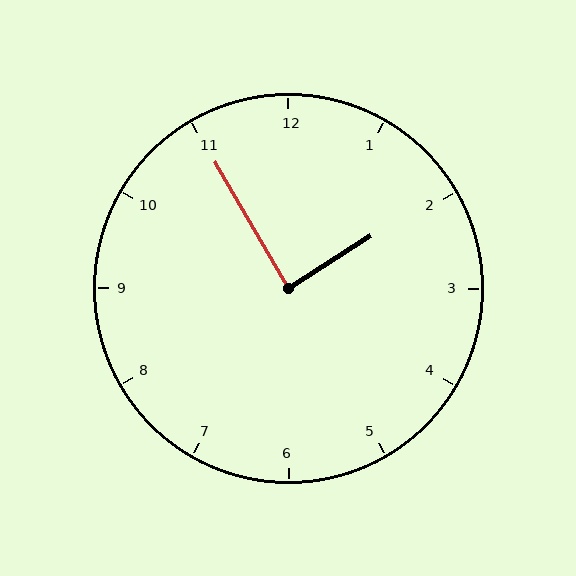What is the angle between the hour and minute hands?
Approximately 88 degrees.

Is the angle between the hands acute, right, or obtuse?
It is right.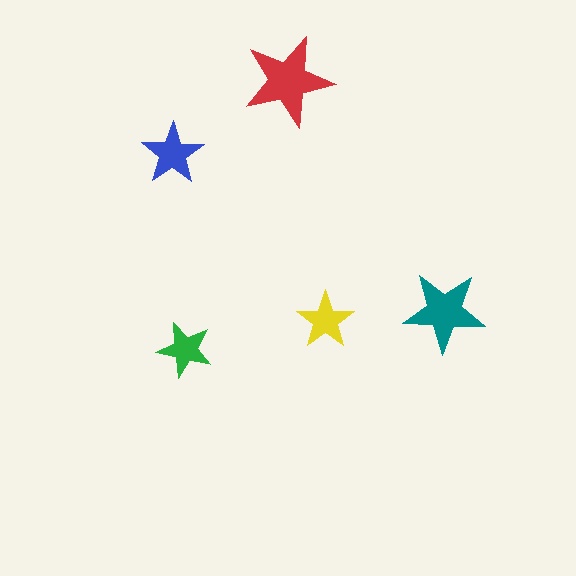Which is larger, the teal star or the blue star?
The teal one.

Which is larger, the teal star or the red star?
The red one.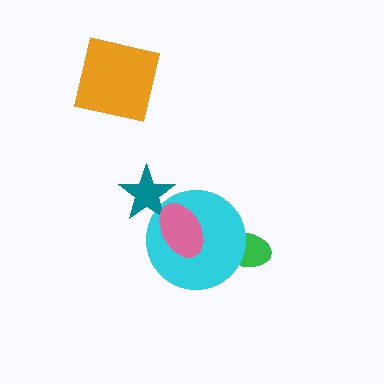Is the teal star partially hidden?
Yes, it is partially covered by another shape.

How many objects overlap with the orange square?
0 objects overlap with the orange square.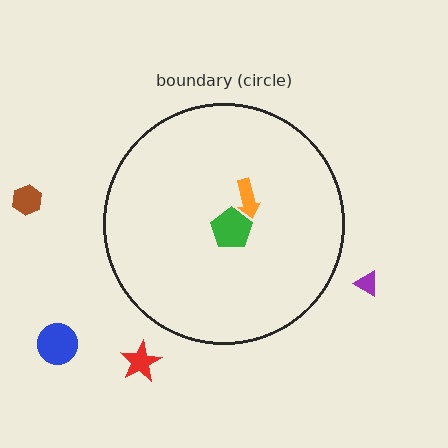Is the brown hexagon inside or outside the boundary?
Outside.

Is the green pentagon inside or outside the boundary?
Inside.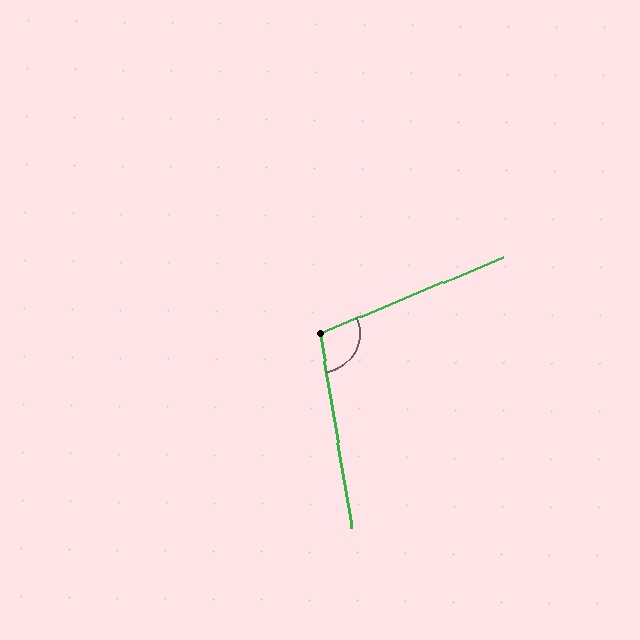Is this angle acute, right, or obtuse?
It is obtuse.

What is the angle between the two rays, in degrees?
Approximately 103 degrees.